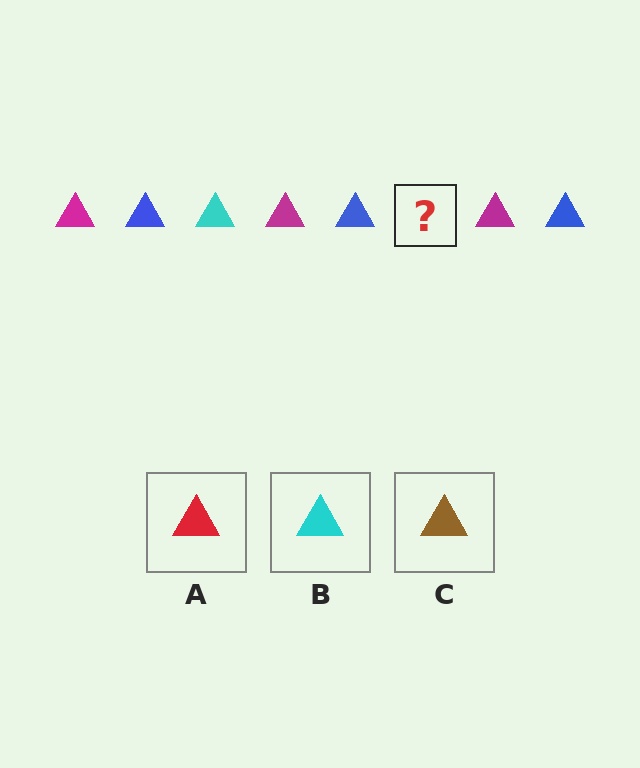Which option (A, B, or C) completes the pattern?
B.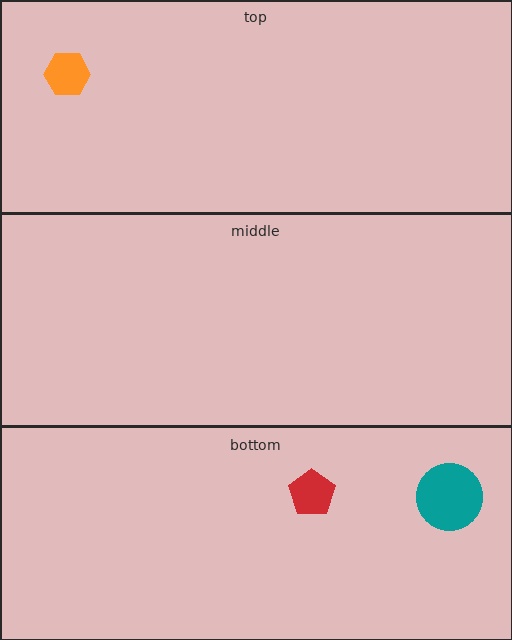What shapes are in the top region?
The orange hexagon.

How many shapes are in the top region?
1.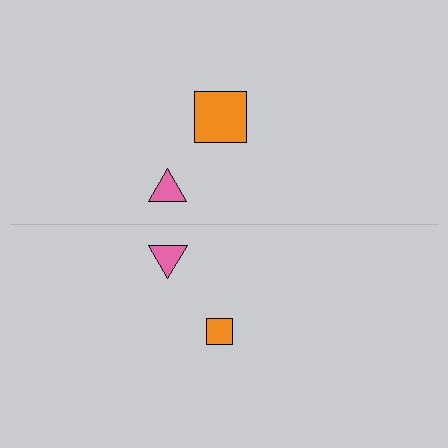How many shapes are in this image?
There are 4 shapes in this image.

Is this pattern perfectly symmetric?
No, the pattern is not perfectly symmetric. The orange square on the bottom side has a different size than its mirror counterpart.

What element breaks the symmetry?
The orange square on the bottom side has a different size than its mirror counterpart.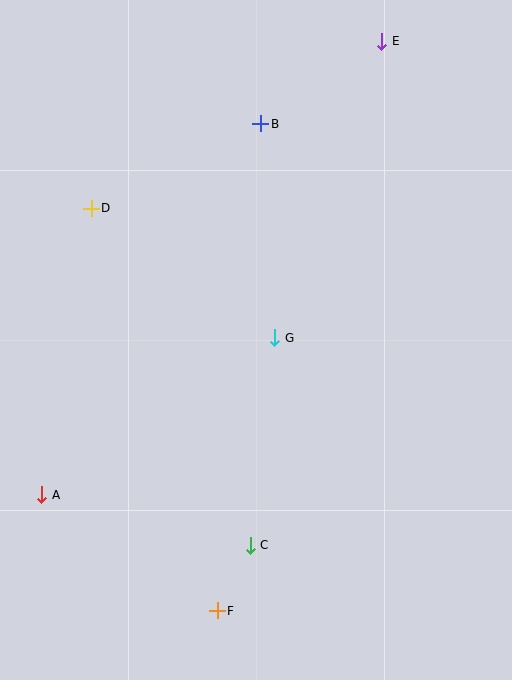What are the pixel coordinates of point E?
Point E is at (382, 41).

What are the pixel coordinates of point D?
Point D is at (91, 208).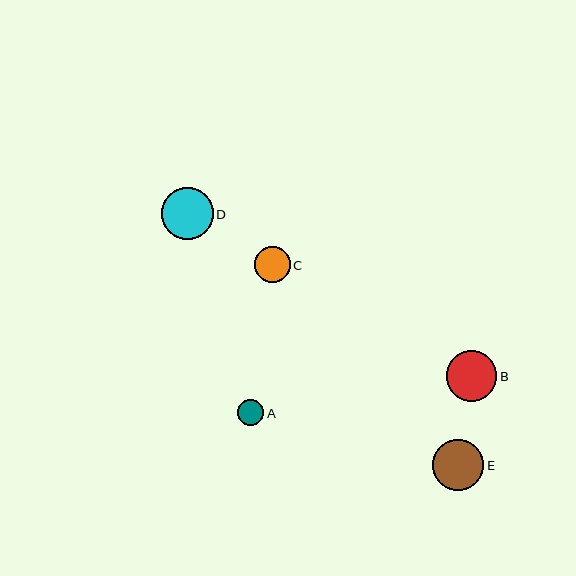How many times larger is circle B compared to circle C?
Circle B is approximately 1.4 times the size of circle C.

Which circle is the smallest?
Circle A is the smallest with a size of approximately 26 pixels.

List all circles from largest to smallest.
From largest to smallest: D, E, B, C, A.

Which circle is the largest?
Circle D is the largest with a size of approximately 52 pixels.